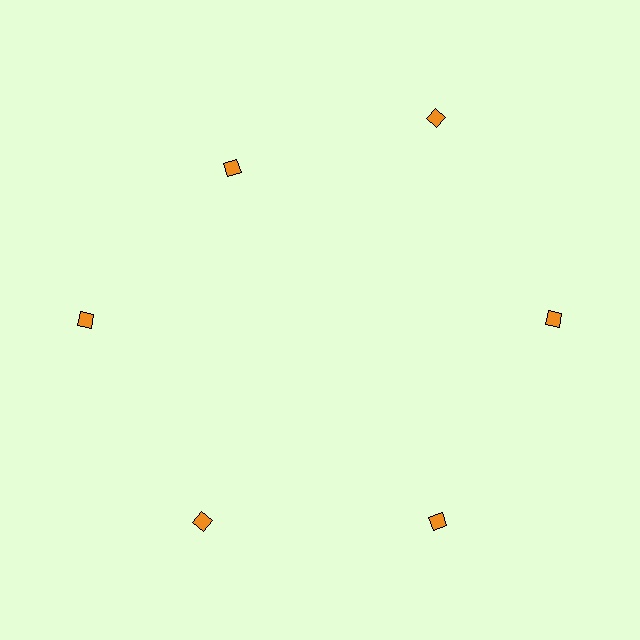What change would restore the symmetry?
The symmetry would be restored by moving it outward, back onto the ring so that all 6 diamonds sit at equal angles and equal distance from the center.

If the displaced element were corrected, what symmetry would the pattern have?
It would have 6-fold rotational symmetry — the pattern would map onto itself every 60 degrees.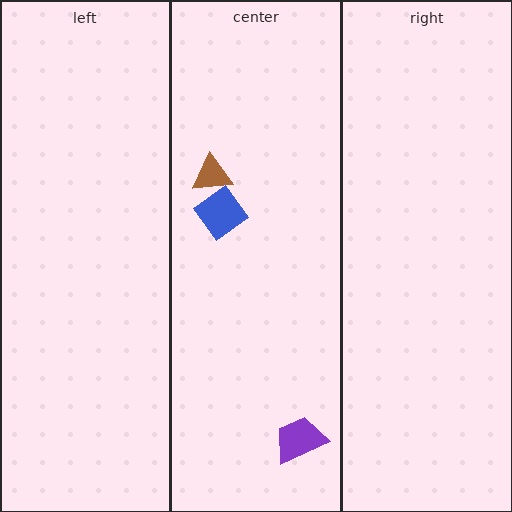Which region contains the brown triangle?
The center region.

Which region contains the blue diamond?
The center region.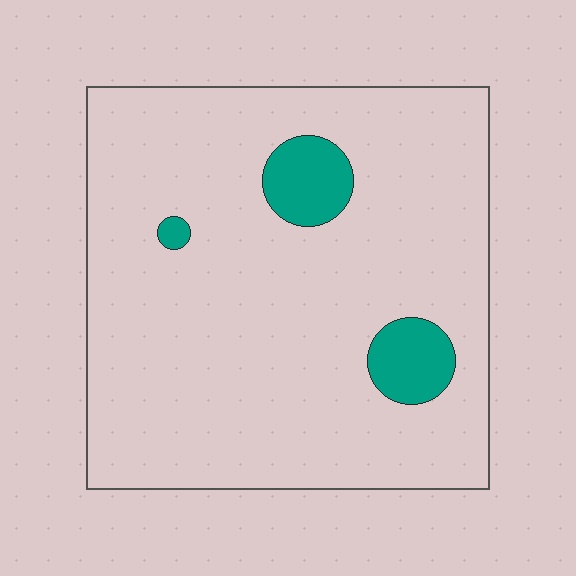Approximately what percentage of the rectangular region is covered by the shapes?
Approximately 10%.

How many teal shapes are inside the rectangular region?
3.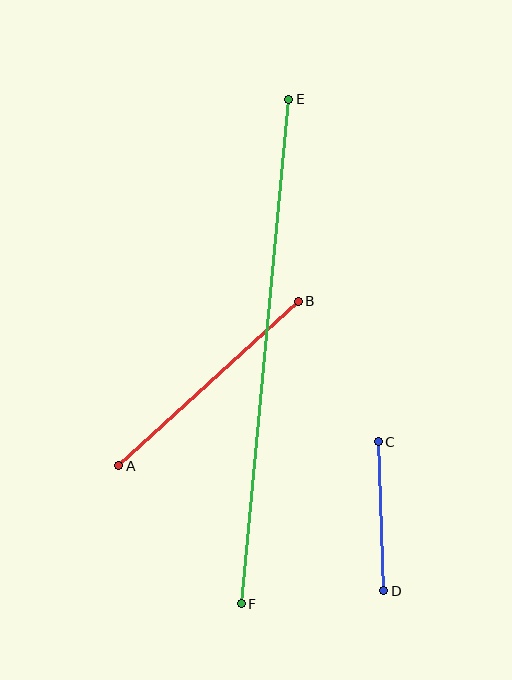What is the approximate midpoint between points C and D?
The midpoint is at approximately (381, 516) pixels.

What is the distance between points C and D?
The distance is approximately 149 pixels.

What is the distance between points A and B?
The distance is approximately 243 pixels.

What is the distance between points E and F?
The distance is approximately 507 pixels.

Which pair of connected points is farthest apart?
Points E and F are farthest apart.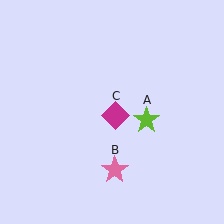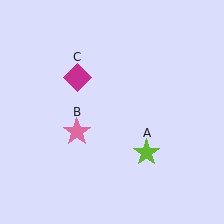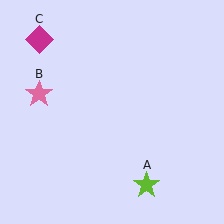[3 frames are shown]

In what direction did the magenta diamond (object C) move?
The magenta diamond (object C) moved up and to the left.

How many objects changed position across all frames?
3 objects changed position: lime star (object A), pink star (object B), magenta diamond (object C).